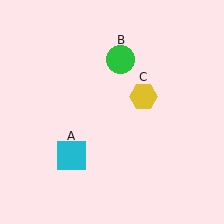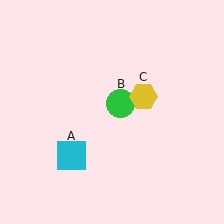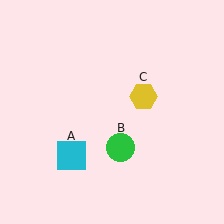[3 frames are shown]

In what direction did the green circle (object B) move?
The green circle (object B) moved down.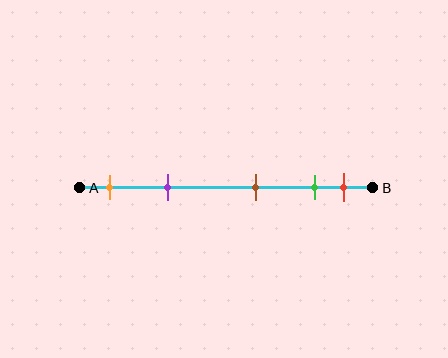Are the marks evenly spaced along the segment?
No, the marks are not evenly spaced.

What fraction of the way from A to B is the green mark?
The green mark is approximately 80% (0.8) of the way from A to B.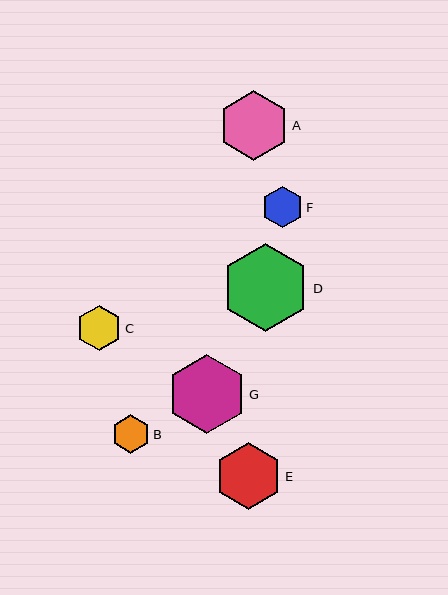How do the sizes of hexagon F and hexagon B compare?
Hexagon F and hexagon B are approximately the same size.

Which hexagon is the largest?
Hexagon D is the largest with a size of approximately 88 pixels.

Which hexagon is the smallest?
Hexagon B is the smallest with a size of approximately 38 pixels.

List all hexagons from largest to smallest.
From largest to smallest: D, G, A, E, C, F, B.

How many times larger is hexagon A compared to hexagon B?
Hexagon A is approximately 1.8 times the size of hexagon B.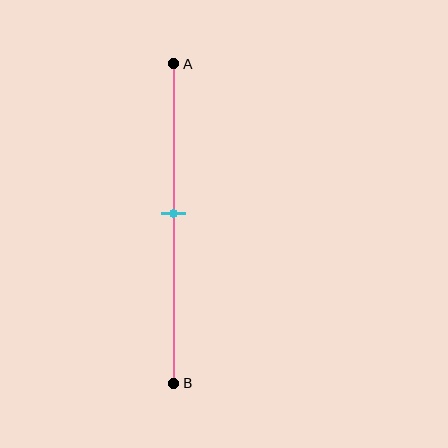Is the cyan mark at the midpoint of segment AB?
No, the mark is at about 45% from A, not at the 50% midpoint.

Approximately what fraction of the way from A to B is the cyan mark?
The cyan mark is approximately 45% of the way from A to B.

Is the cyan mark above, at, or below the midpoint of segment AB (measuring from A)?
The cyan mark is above the midpoint of segment AB.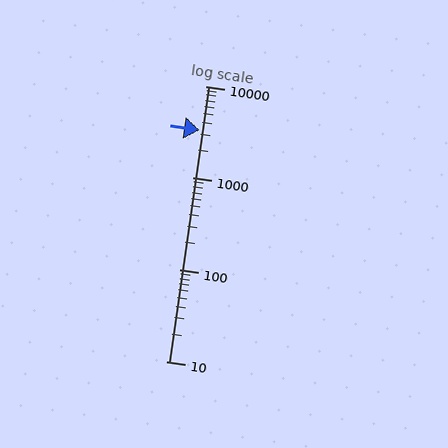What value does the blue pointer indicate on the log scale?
The pointer indicates approximately 3300.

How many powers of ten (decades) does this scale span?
The scale spans 3 decades, from 10 to 10000.